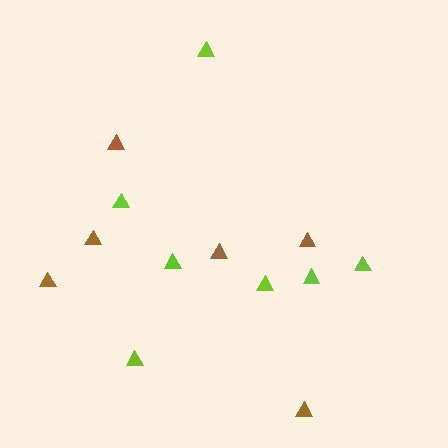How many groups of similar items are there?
There are 2 groups: one group of lime triangles (7) and one group of brown triangles (6).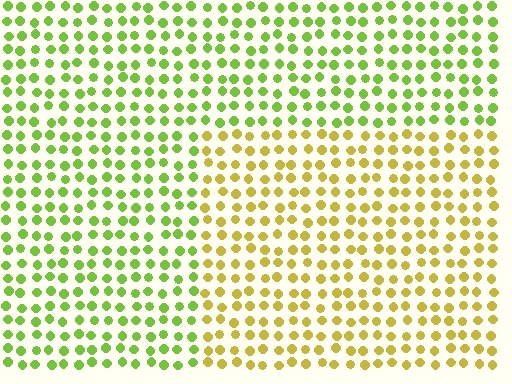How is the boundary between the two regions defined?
The boundary is defined purely by a slight shift in hue (about 42 degrees). Spacing, size, and orientation are identical on both sides.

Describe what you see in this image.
The image is filled with small lime elements in a uniform arrangement. A rectangle-shaped region is visible where the elements are tinted to a slightly different hue, forming a subtle color boundary.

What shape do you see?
I see a rectangle.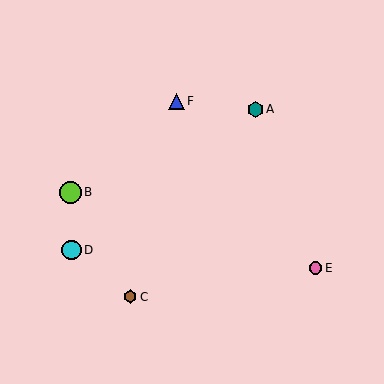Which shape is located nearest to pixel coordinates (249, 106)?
The teal hexagon (labeled A) at (255, 109) is nearest to that location.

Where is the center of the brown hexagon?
The center of the brown hexagon is at (130, 297).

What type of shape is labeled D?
Shape D is a cyan circle.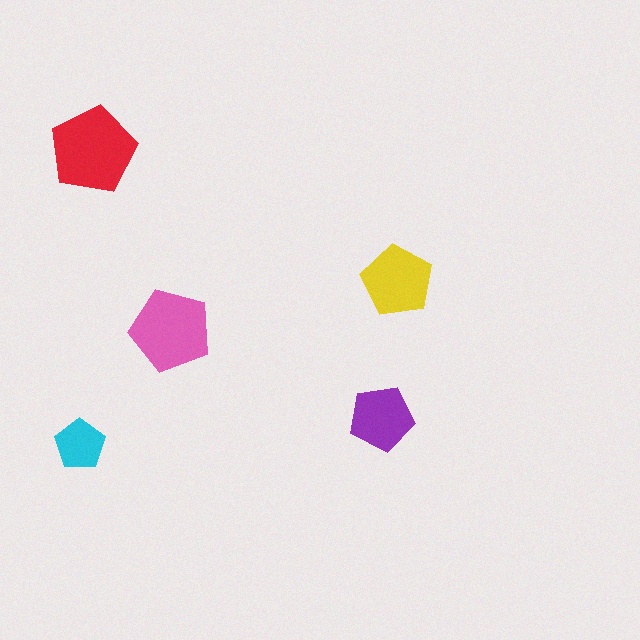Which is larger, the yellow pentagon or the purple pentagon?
The yellow one.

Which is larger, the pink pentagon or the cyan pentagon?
The pink one.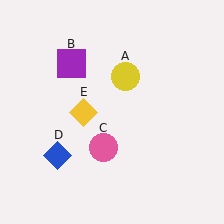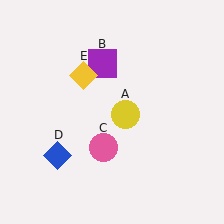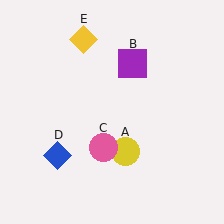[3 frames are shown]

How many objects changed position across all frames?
3 objects changed position: yellow circle (object A), purple square (object B), yellow diamond (object E).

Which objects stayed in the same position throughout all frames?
Pink circle (object C) and blue diamond (object D) remained stationary.